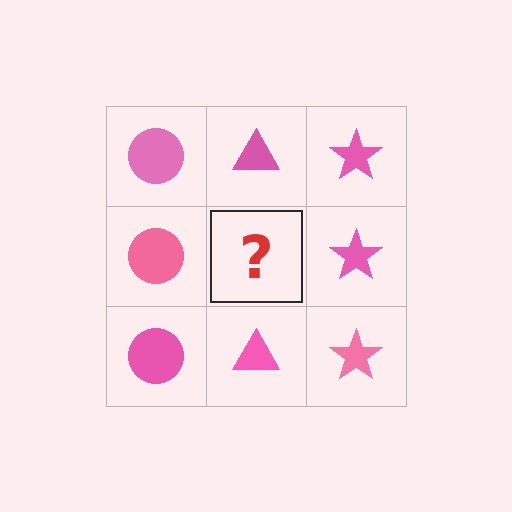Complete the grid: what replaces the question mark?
The question mark should be replaced with a pink triangle.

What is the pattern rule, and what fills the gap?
The rule is that each column has a consistent shape. The gap should be filled with a pink triangle.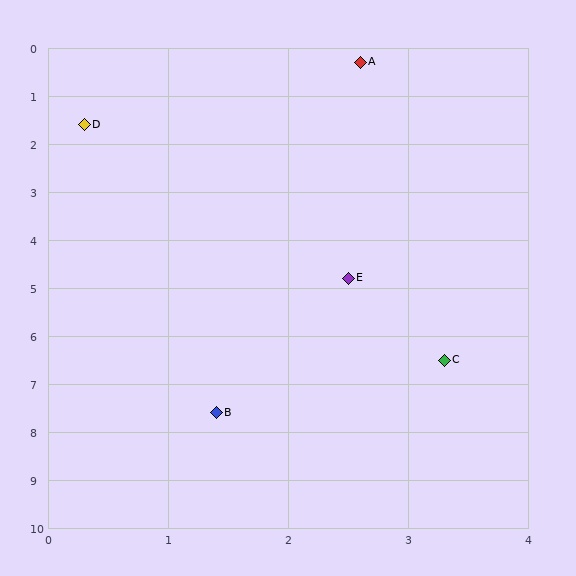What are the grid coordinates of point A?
Point A is at approximately (2.6, 0.3).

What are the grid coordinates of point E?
Point E is at approximately (2.5, 4.8).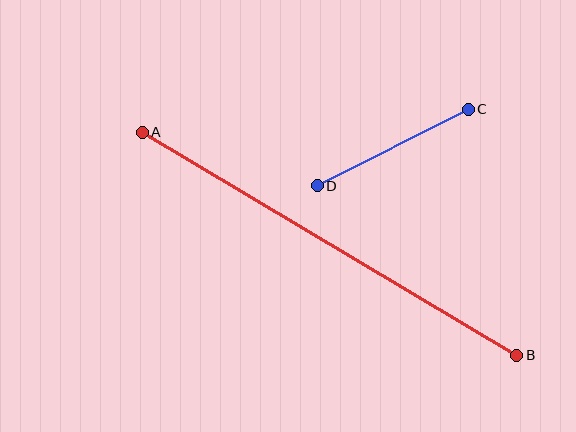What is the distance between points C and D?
The distance is approximately 169 pixels.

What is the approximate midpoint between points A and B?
The midpoint is at approximately (329, 244) pixels.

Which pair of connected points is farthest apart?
Points A and B are farthest apart.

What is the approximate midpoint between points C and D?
The midpoint is at approximately (393, 148) pixels.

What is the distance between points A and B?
The distance is approximately 436 pixels.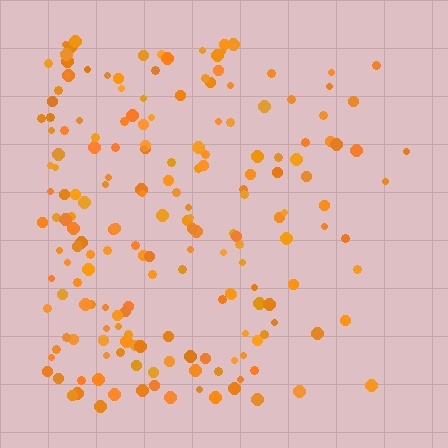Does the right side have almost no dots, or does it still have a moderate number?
Still a moderate number, just noticeably fewer than the left.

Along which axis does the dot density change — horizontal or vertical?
Horizontal.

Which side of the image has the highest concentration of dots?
The left.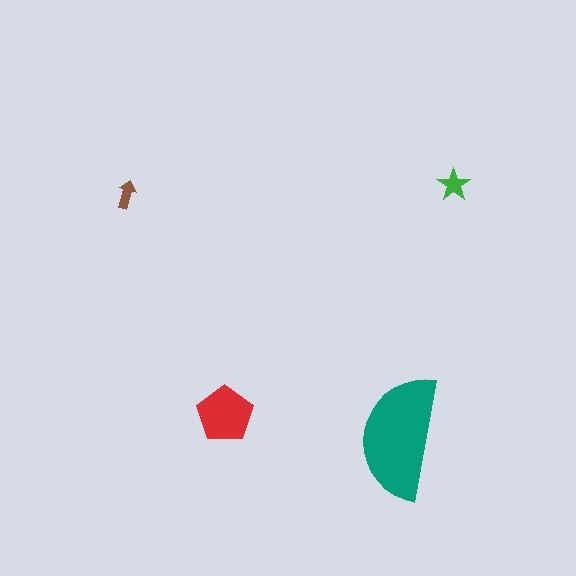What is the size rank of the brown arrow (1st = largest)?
4th.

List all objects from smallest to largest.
The brown arrow, the green star, the red pentagon, the teal semicircle.